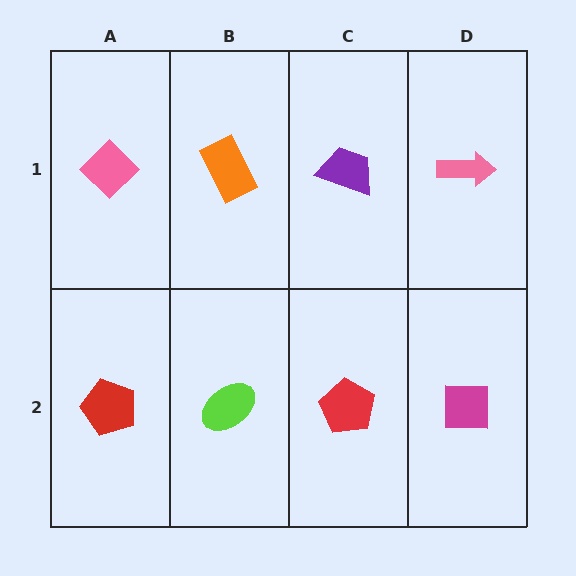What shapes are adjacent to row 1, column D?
A magenta square (row 2, column D), a purple trapezoid (row 1, column C).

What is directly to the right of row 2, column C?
A magenta square.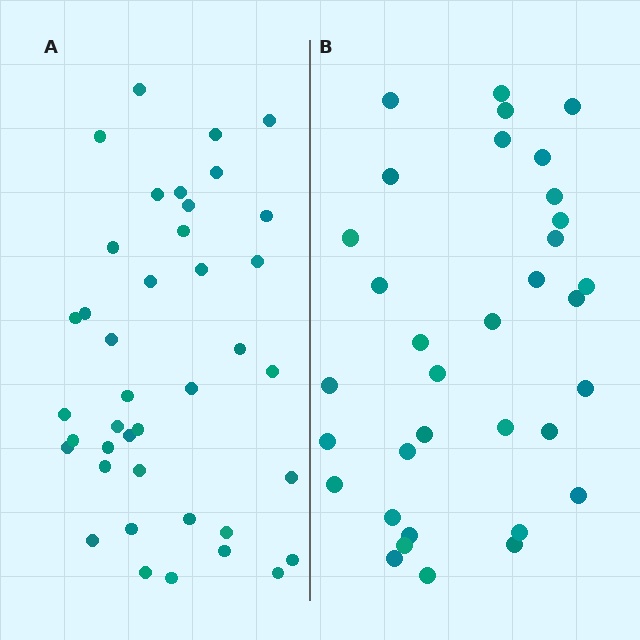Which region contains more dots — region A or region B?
Region A (the left region) has more dots.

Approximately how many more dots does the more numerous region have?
Region A has about 6 more dots than region B.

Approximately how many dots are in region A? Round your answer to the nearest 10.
About 40 dots.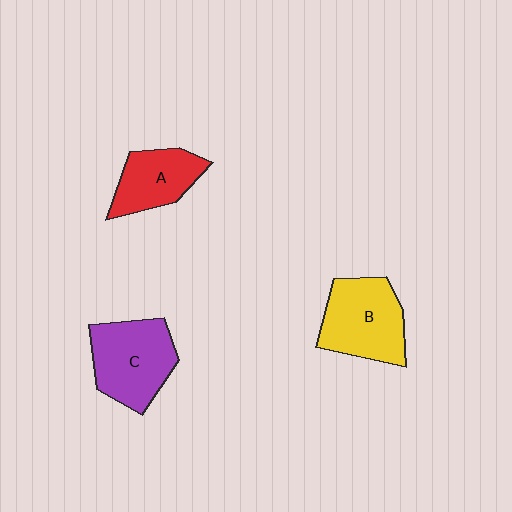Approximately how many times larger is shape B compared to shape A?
Approximately 1.4 times.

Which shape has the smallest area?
Shape A (red).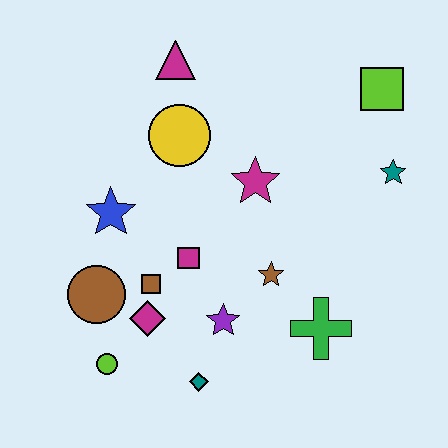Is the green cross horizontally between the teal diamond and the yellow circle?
No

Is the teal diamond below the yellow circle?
Yes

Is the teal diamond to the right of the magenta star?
No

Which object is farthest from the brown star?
The magenta triangle is farthest from the brown star.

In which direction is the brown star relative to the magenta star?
The brown star is below the magenta star.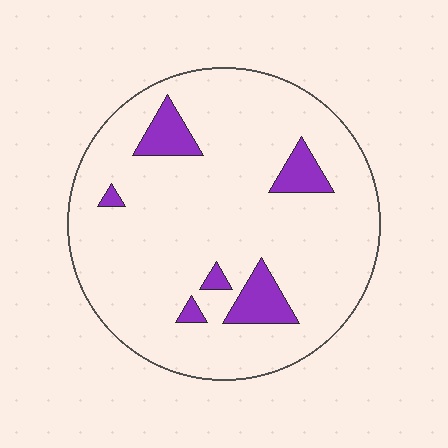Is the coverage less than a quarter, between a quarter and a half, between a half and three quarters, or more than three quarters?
Less than a quarter.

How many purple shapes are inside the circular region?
6.